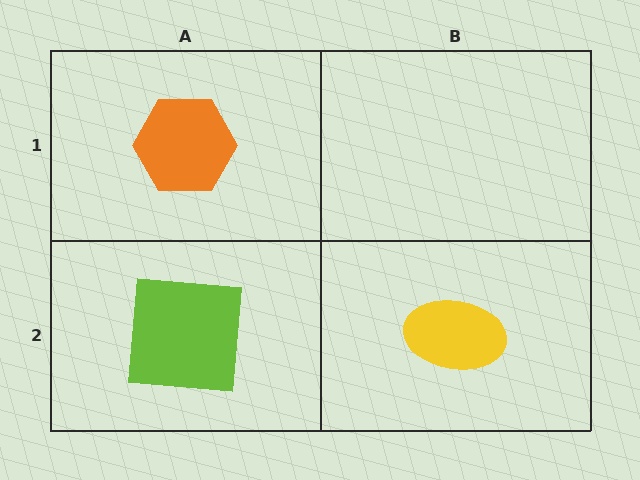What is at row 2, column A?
A lime square.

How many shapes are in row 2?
2 shapes.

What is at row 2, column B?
A yellow ellipse.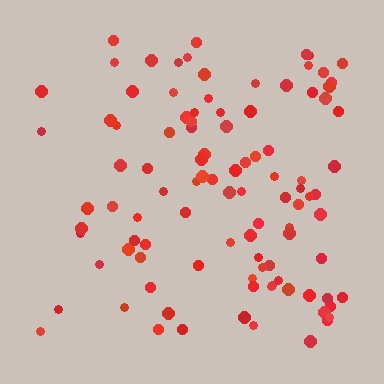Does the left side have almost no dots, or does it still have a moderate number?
Still a moderate number, just noticeably fewer than the right.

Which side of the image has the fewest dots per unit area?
The left.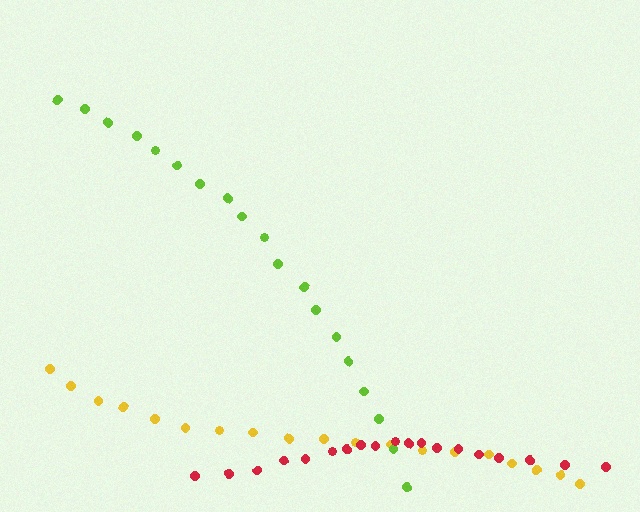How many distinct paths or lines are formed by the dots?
There are 3 distinct paths.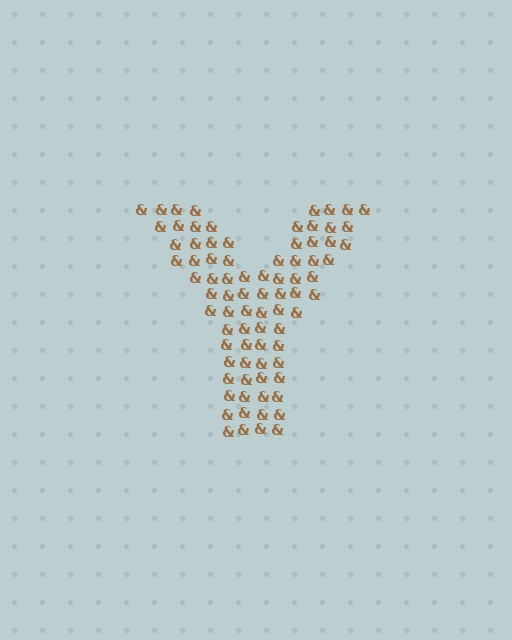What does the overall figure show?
The overall figure shows the letter Y.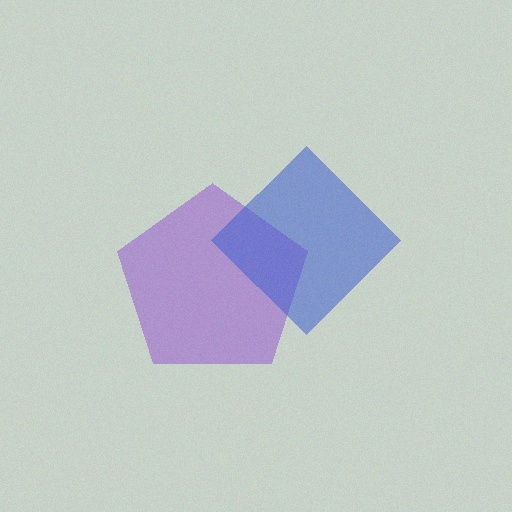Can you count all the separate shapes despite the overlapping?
Yes, there are 2 separate shapes.